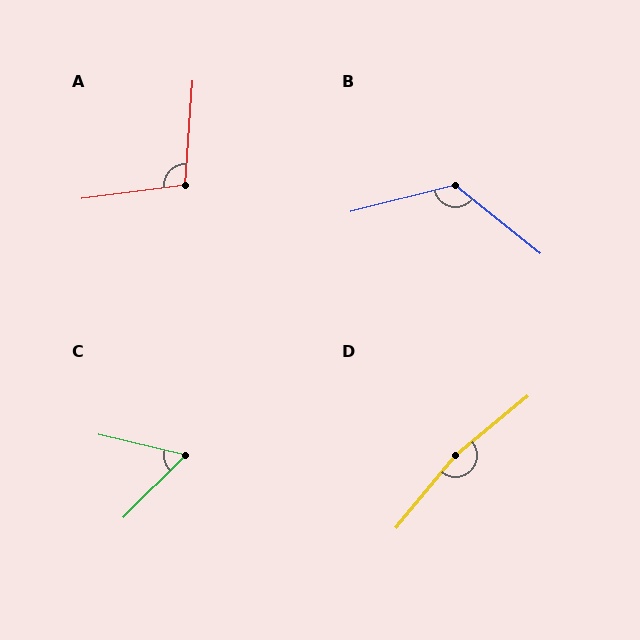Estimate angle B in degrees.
Approximately 127 degrees.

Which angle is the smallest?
C, at approximately 58 degrees.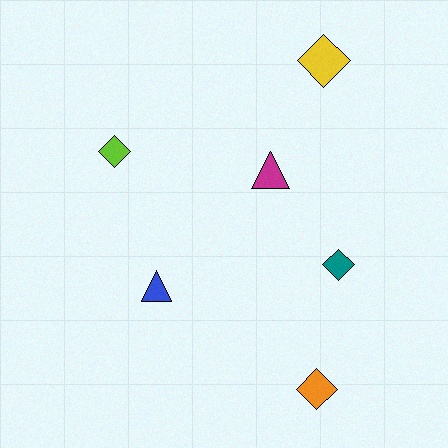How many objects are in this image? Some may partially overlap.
There are 6 objects.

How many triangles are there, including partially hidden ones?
There are 2 triangles.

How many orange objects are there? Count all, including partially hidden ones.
There is 1 orange object.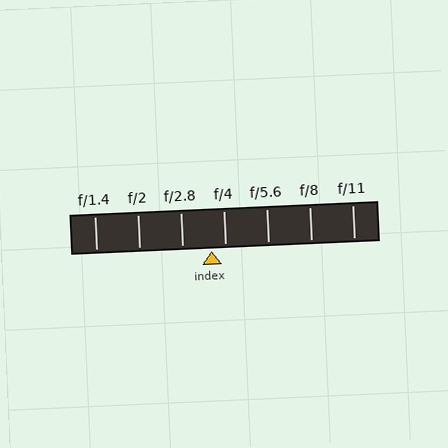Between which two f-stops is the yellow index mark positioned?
The index mark is between f/2.8 and f/4.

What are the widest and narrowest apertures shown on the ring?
The widest aperture shown is f/1.4 and the narrowest is f/11.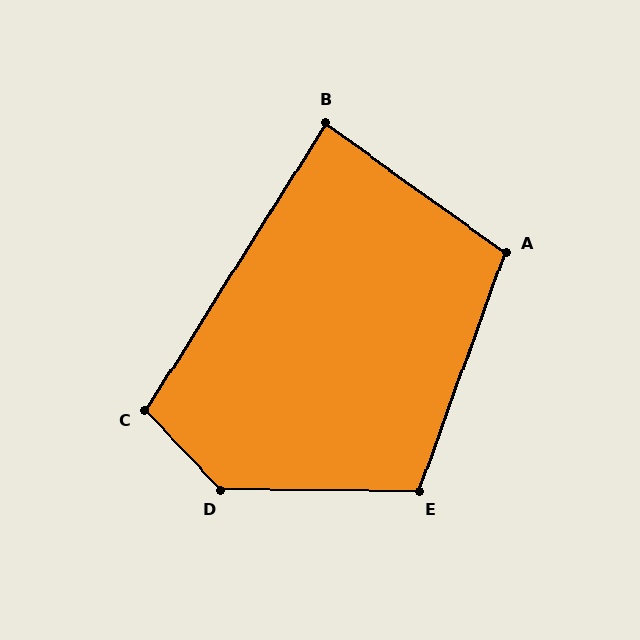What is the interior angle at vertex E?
Approximately 110 degrees (obtuse).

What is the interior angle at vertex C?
Approximately 104 degrees (obtuse).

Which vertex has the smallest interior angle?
B, at approximately 86 degrees.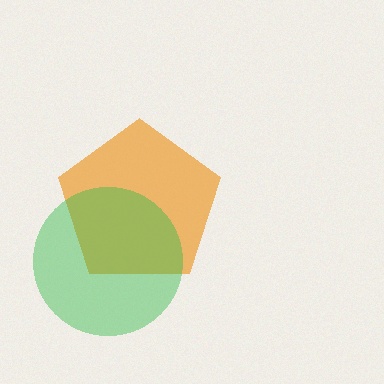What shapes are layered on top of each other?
The layered shapes are: an orange pentagon, a green circle.